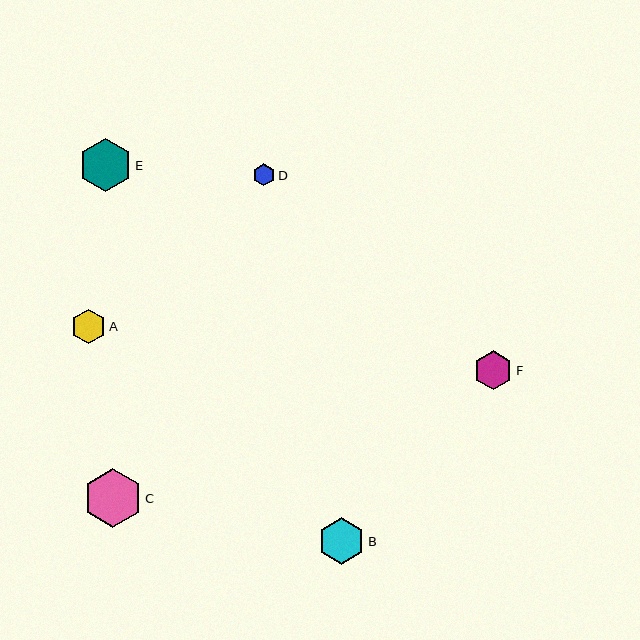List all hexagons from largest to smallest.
From largest to smallest: C, E, B, F, A, D.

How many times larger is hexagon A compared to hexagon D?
Hexagon A is approximately 1.6 times the size of hexagon D.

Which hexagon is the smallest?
Hexagon D is the smallest with a size of approximately 22 pixels.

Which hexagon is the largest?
Hexagon C is the largest with a size of approximately 59 pixels.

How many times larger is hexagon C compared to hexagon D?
Hexagon C is approximately 2.7 times the size of hexagon D.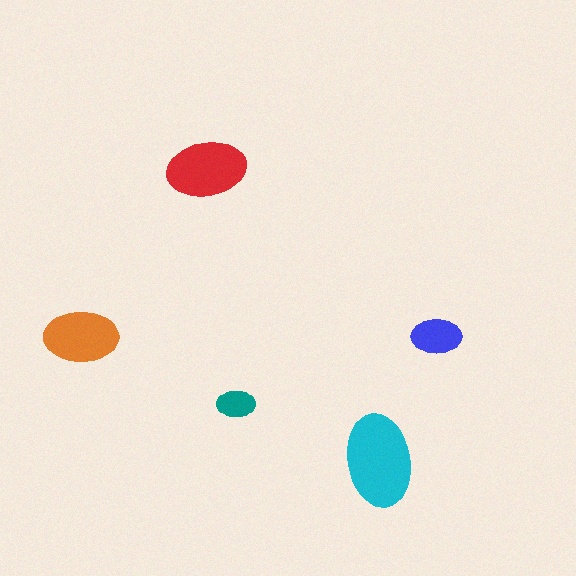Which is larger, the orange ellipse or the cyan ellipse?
The cyan one.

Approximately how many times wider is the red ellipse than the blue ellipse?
About 1.5 times wider.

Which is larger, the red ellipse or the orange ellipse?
The red one.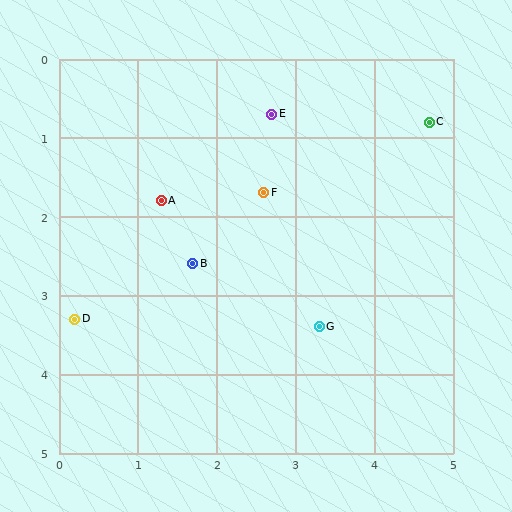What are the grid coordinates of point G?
Point G is at approximately (3.3, 3.4).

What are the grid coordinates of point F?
Point F is at approximately (2.6, 1.7).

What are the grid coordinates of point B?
Point B is at approximately (1.7, 2.6).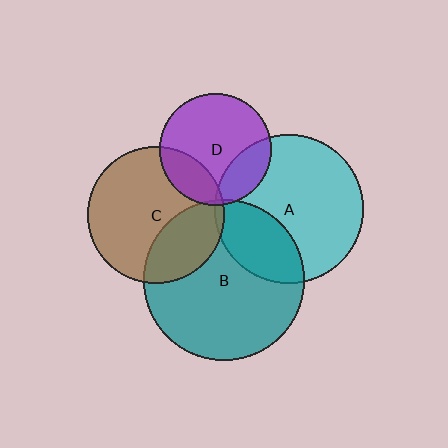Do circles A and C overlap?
Yes.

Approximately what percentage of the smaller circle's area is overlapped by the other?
Approximately 5%.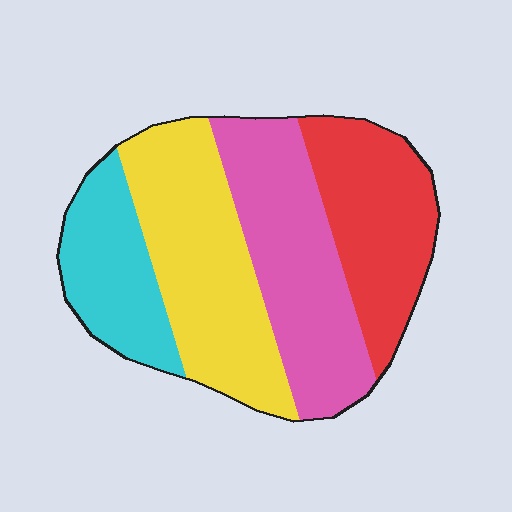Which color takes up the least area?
Cyan, at roughly 15%.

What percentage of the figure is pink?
Pink takes up between a quarter and a half of the figure.